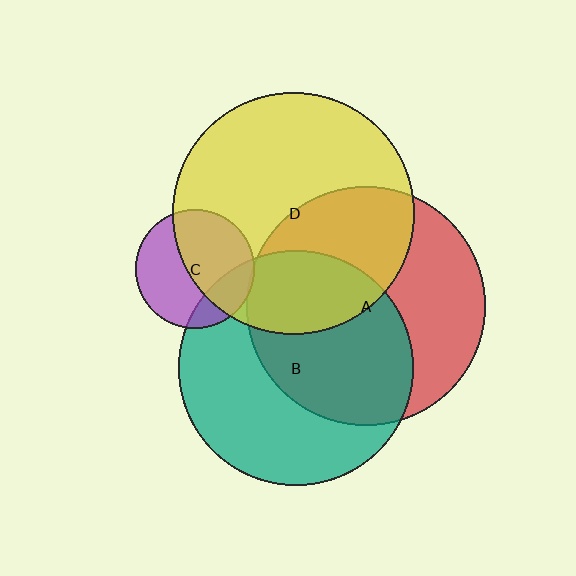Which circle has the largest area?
Circle D (yellow).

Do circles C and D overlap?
Yes.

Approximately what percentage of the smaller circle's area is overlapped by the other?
Approximately 55%.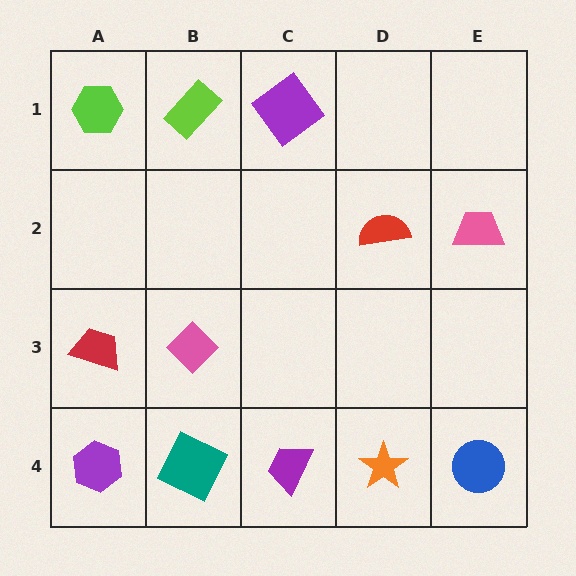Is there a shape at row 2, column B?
No, that cell is empty.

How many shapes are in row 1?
3 shapes.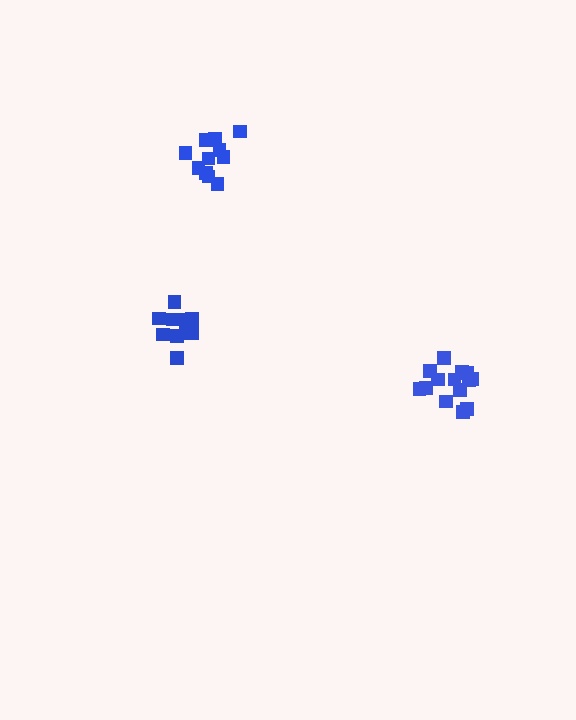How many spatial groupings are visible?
There are 3 spatial groupings.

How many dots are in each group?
Group 1: 11 dots, Group 2: 14 dots, Group 3: 11 dots (36 total).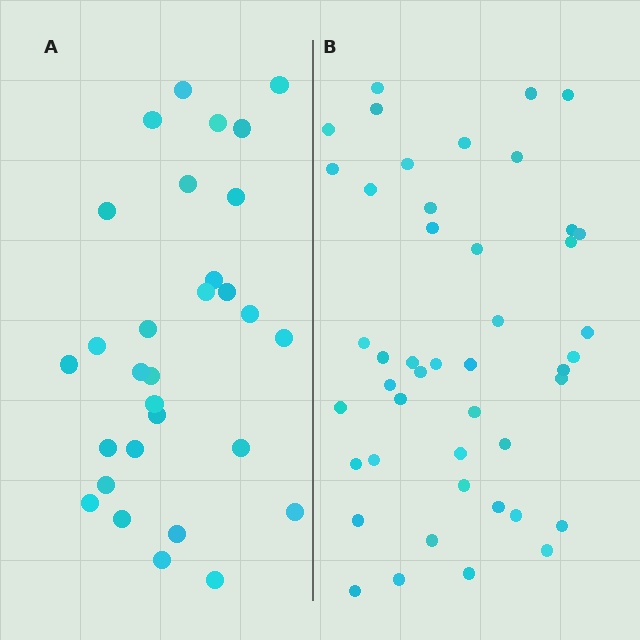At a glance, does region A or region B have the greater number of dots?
Region B (the right region) has more dots.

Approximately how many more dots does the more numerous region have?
Region B has approximately 15 more dots than region A.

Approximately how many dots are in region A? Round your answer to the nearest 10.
About 30 dots.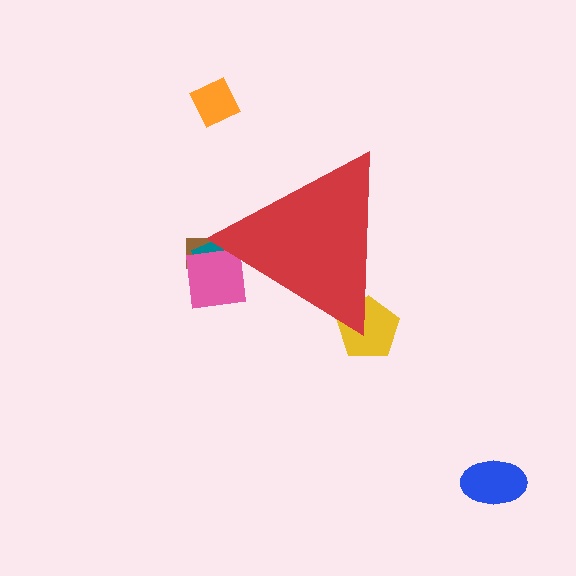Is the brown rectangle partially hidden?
Yes, the brown rectangle is partially hidden behind the red triangle.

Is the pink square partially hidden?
Yes, the pink square is partially hidden behind the red triangle.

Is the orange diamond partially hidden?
No, the orange diamond is fully visible.